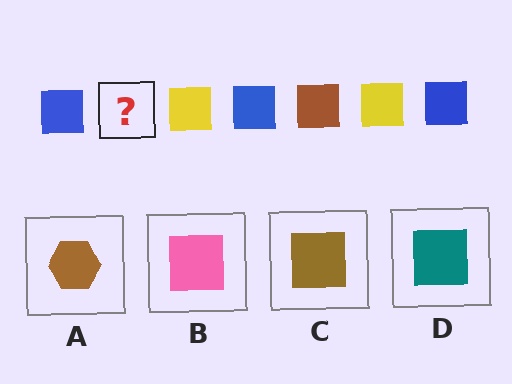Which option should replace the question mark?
Option C.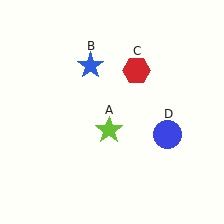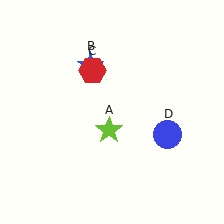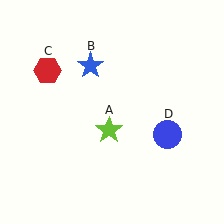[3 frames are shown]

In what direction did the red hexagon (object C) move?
The red hexagon (object C) moved left.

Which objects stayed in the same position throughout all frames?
Lime star (object A) and blue star (object B) and blue circle (object D) remained stationary.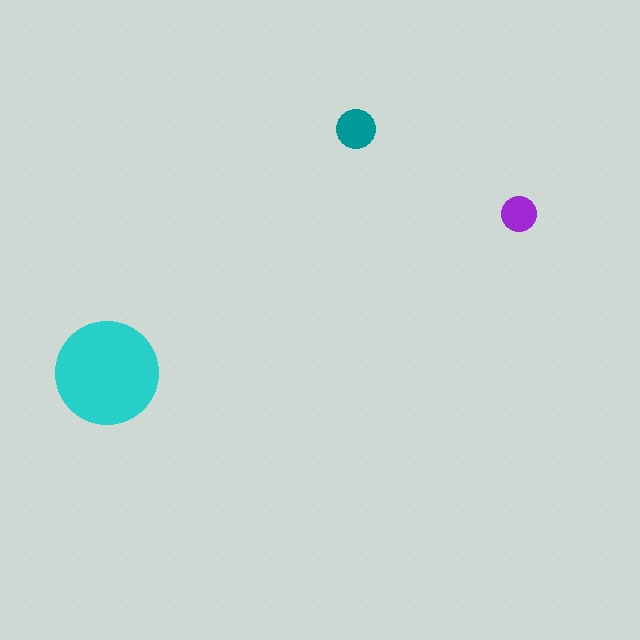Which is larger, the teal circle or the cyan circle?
The cyan one.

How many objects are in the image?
There are 3 objects in the image.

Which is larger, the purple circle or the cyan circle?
The cyan one.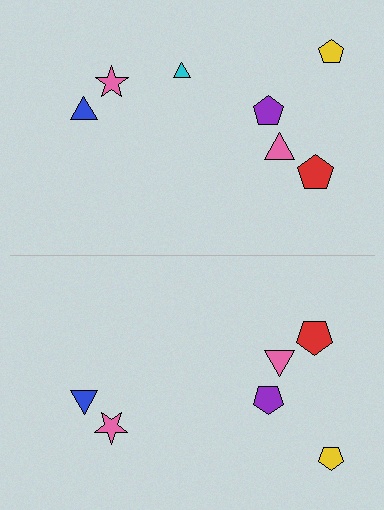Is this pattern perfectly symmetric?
No, the pattern is not perfectly symmetric. A cyan triangle is missing from the bottom side.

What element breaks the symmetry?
A cyan triangle is missing from the bottom side.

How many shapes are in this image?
There are 13 shapes in this image.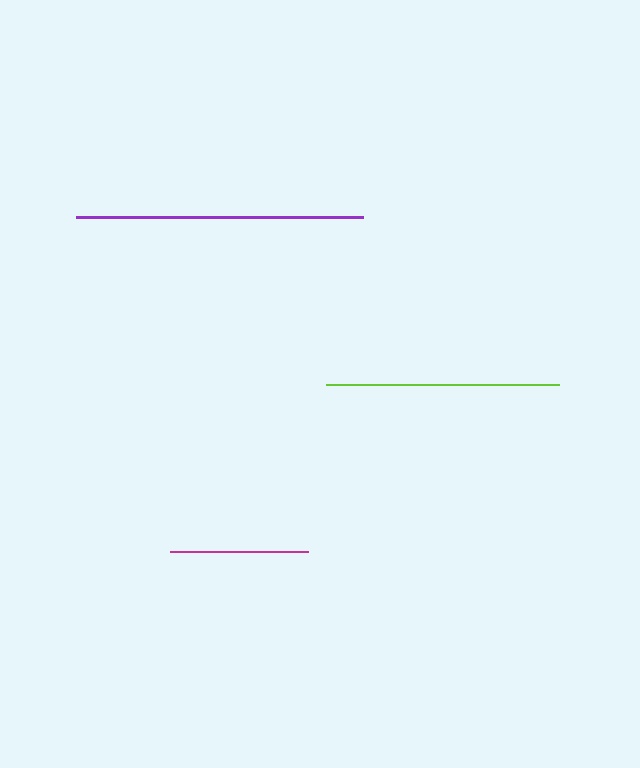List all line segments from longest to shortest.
From longest to shortest: purple, lime, magenta.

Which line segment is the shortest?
The magenta line is the shortest at approximately 137 pixels.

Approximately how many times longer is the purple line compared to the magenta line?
The purple line is approximately 2.1 times the length of the magenta line.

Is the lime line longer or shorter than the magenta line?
The lime line is longer than the magenta line.